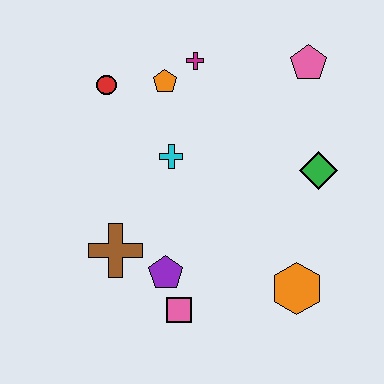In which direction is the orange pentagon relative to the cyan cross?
The orange pentagon is above the cyan cross.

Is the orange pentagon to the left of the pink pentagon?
Yes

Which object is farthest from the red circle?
The orange hexagon is farthest from the red circle.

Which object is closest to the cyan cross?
The orange pentagon is closest to the cyan cross.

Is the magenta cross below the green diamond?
No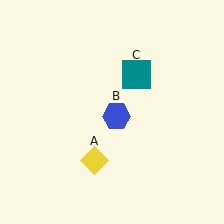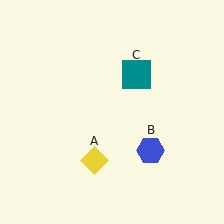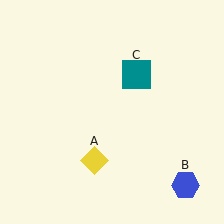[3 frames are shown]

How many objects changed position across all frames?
1 object changed position: blue hexagon (object B).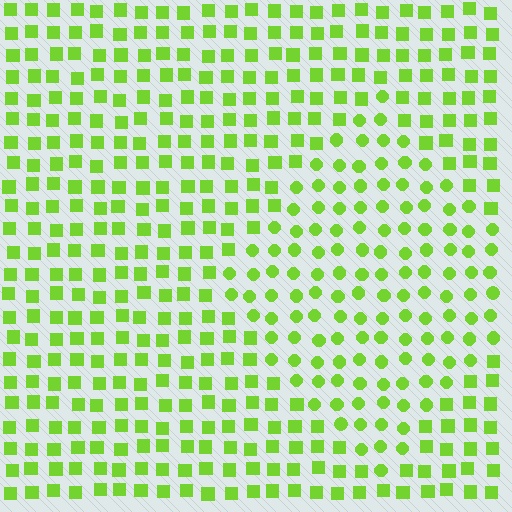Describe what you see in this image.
The image is filled with small lime elements arranged in a uniform grid. A diamond-shaped region contains circles, while the surrounding area contains squares. The boundary is defined purely by the change in element shape.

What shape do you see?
I see a diamond.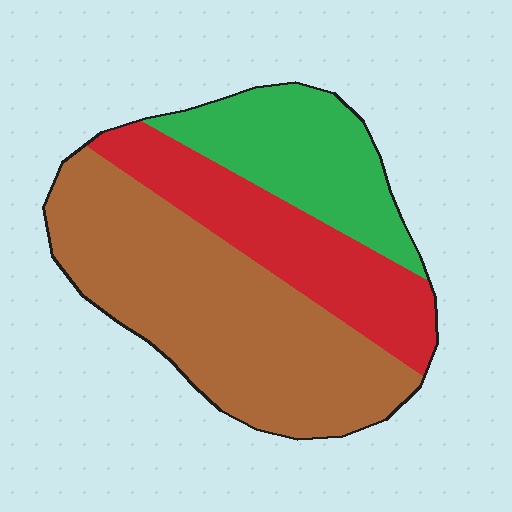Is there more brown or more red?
Brown.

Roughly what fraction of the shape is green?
Green takes up about one quarter (1/4) of the shape.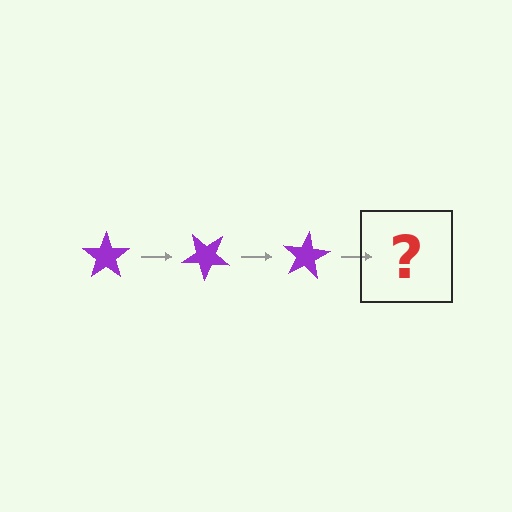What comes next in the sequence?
The next element should be a purple star rotated 120 degrees.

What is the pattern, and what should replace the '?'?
The pattern is that the star rotates 40 degrees each step. The '?' should be a purple star rotated 120 degrees.